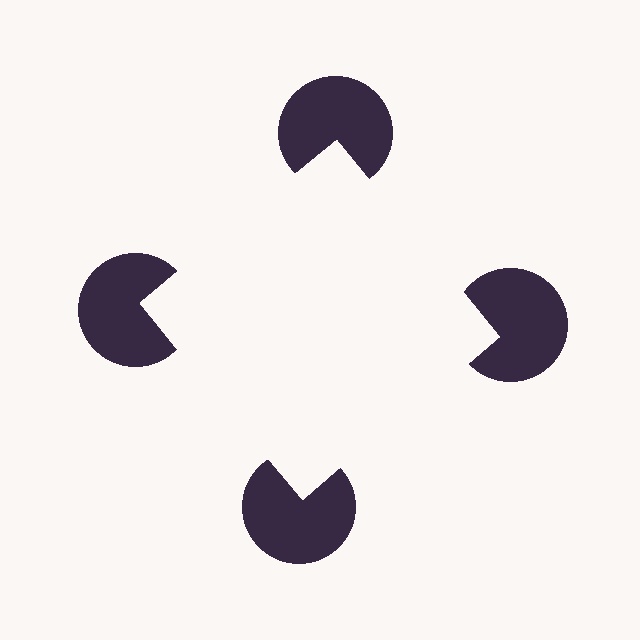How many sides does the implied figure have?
4 sides.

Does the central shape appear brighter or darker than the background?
It typically appears slightly brighter than the background, even though no actual brightness change is drawn.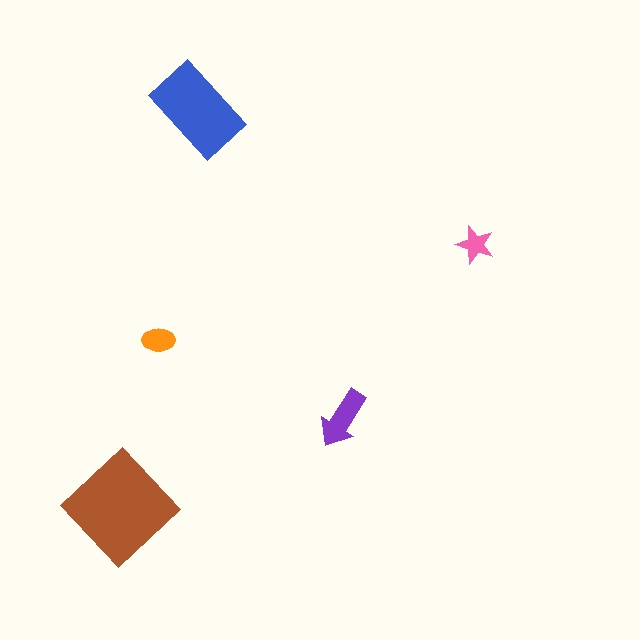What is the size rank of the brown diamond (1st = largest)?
1st.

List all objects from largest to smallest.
The brown diamond, the blue rectangle, the purple arrow, the orange ellipse, the pink star.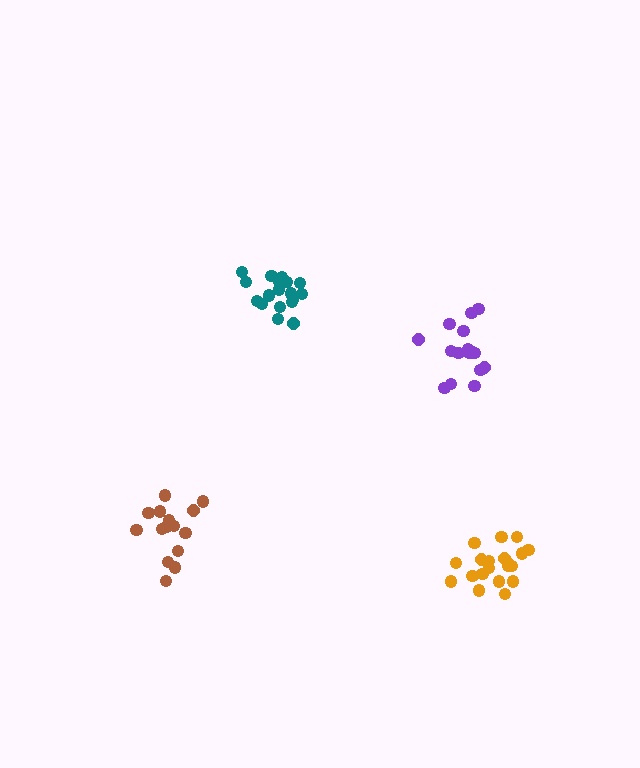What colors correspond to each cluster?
The clusters are colored: purple, teal, orange, brown.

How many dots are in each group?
Group 1: 16 dots, Group 2: 18 dots, Group 3: 20 dots, Group 4: 15 dots (69 total).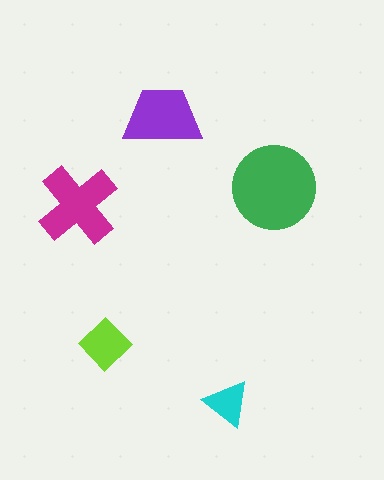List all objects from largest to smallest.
The green circle, the magenta cross, the purple trapezoid, the lime diamond, the cyan triangle.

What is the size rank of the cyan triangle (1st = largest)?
5th.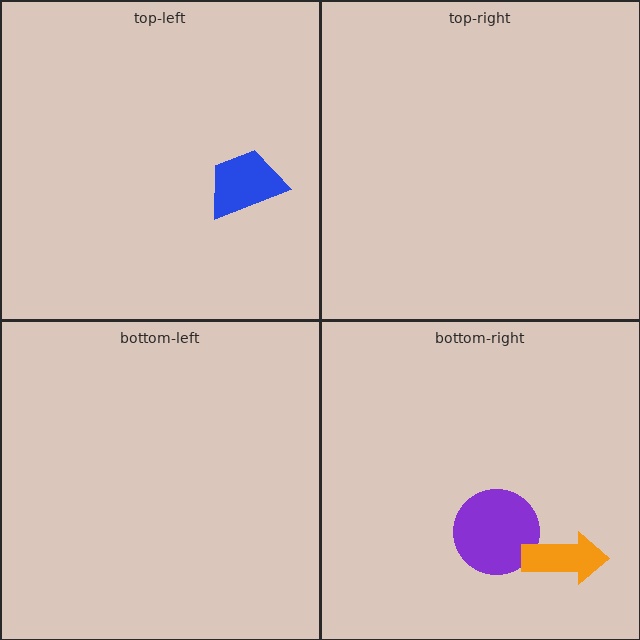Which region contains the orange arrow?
The bottom-right region.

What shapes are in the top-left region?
The blue trapezoid.